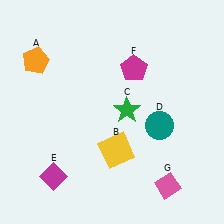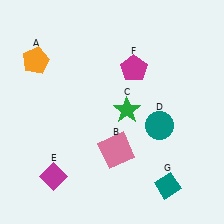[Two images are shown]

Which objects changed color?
B changed from yellow to pink. G changed from pink to teal.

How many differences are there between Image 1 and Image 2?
There are 2 differences between the two images.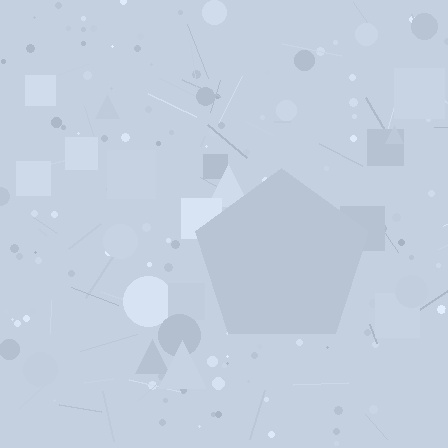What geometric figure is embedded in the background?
A pentagon is embedded in the background.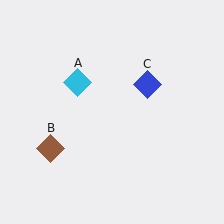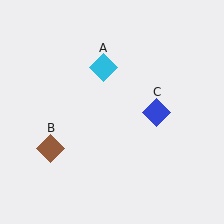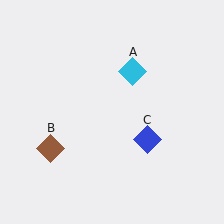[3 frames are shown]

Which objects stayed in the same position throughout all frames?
Brown diamond (object B) remained stationary.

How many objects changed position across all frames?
2 objects changed position: cyan diamond (object A), blue diamond (object C).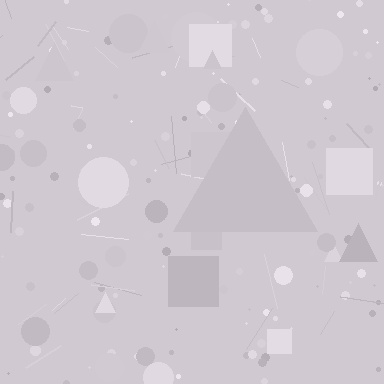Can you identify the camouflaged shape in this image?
The camouflaged shape is a triangle.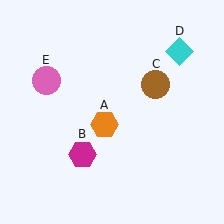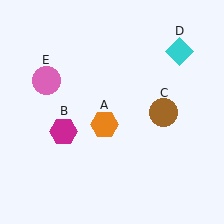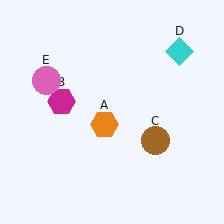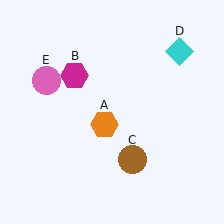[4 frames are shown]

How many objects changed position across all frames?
2 objects changed position: magenta hexagon (object B), brown circle (object C).